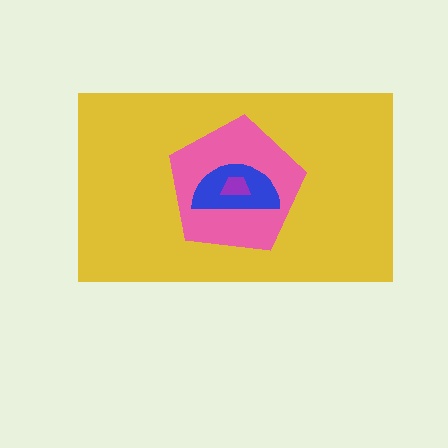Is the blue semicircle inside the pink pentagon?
Yes.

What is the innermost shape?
The purple trapezoid.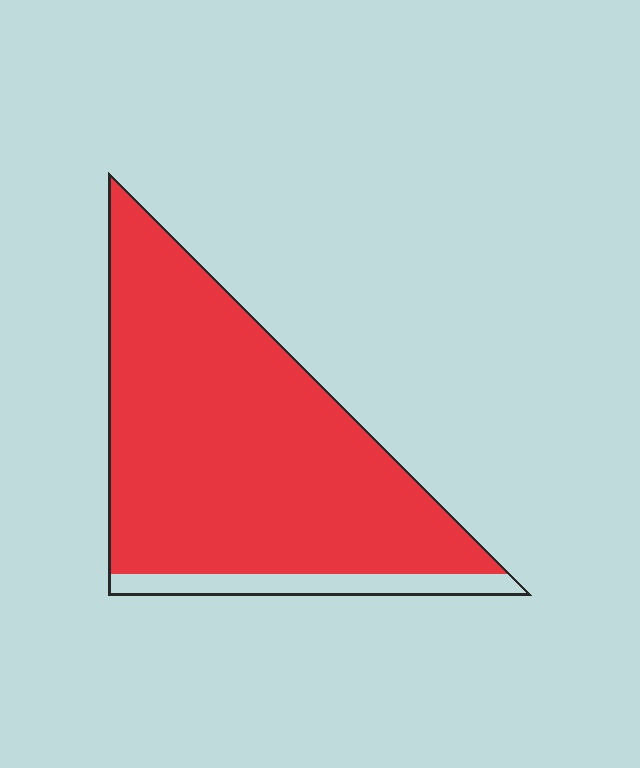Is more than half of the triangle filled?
Yes.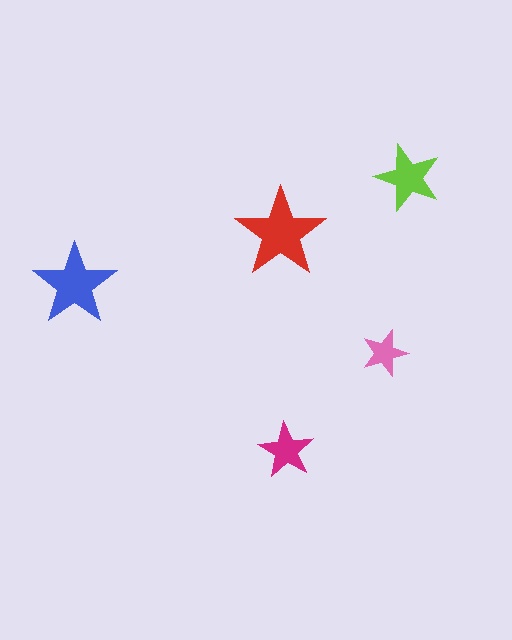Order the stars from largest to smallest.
the red one, the blue one, the lime one, the magenta one, the pink one.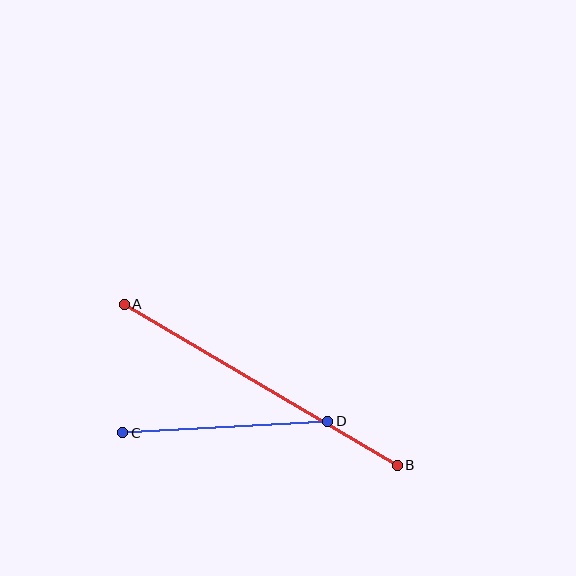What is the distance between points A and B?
The distance is approximately 317 pixels.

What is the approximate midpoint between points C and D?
The midpoint is at approximately (225, 427) pixels.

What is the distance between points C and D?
The distance is approximately 206 pixels.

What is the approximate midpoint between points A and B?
The midpoint is at approximately (261, 385) pixels.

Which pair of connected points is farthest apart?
Points A and B are farthest apart.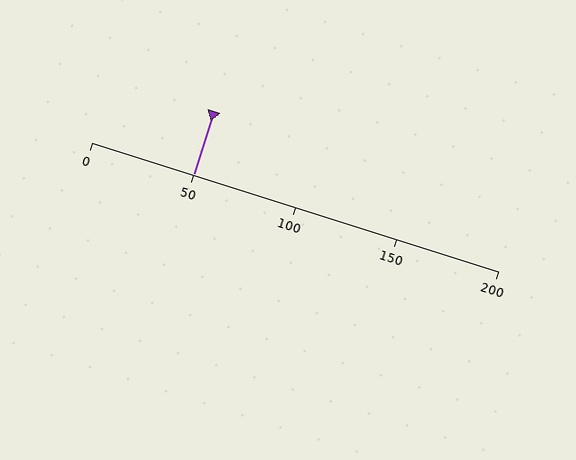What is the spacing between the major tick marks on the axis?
The major ticks are spaced 50 apart.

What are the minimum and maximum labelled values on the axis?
The axis runs from 0 to 200.